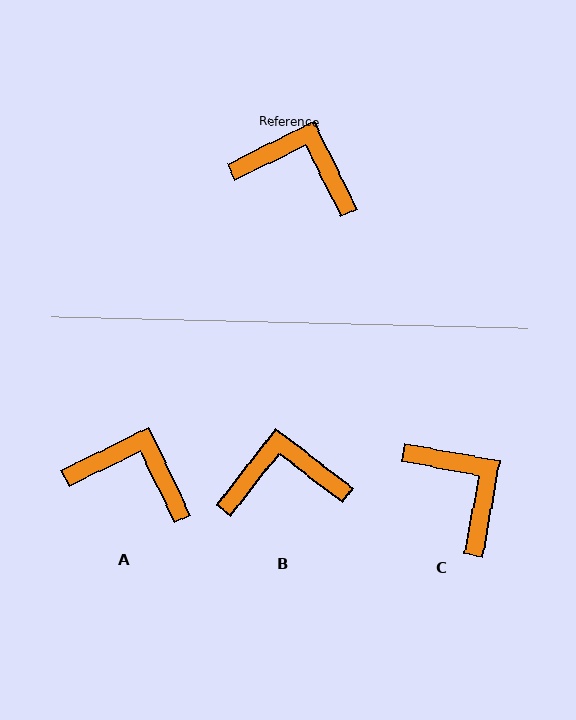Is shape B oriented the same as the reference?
No, it is off by about 26 degrees.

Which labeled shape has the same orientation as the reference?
A.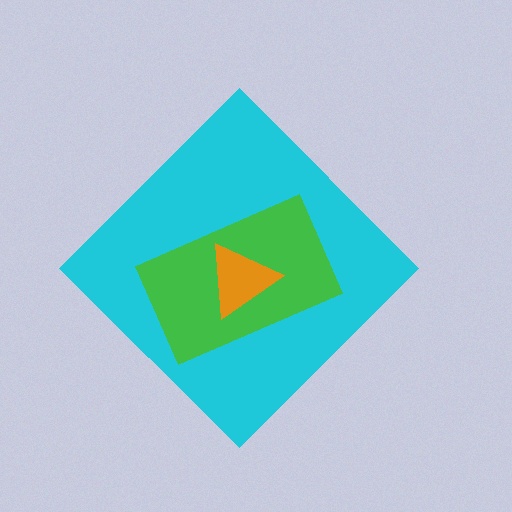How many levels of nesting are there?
3.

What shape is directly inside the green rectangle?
The orange triangle.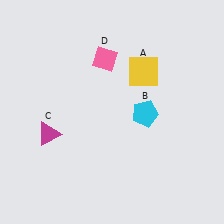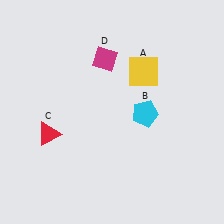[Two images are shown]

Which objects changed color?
C changed from magenta to red. D changed from pink to magenta.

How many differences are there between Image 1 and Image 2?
There are 2 differences between the two images.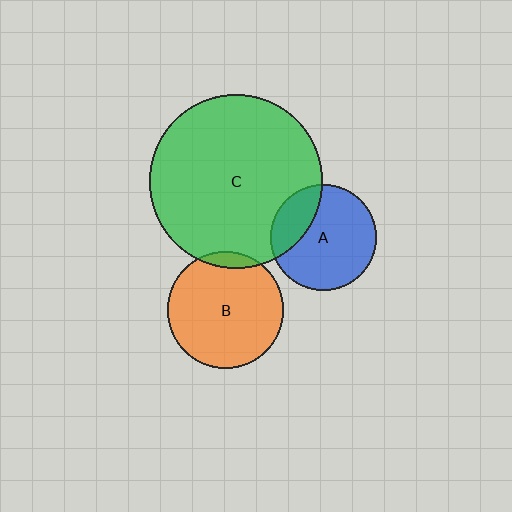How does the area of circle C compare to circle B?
Approximately 2.2 times.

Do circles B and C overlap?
Yes.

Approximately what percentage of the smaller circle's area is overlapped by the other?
Approximately 5%.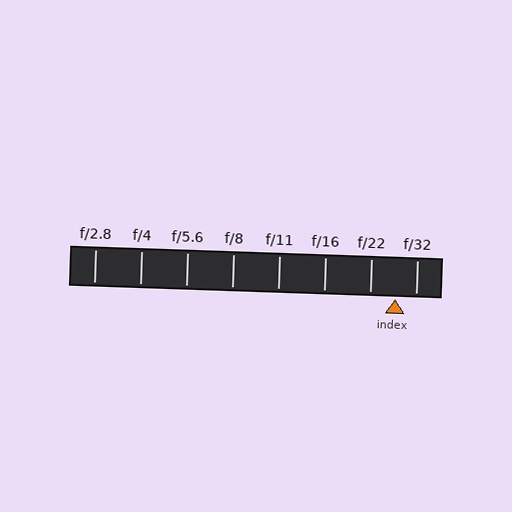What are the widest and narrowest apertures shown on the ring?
The widest aperture shown is f/2.8 and the narrowest is f/32.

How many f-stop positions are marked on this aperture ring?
There are 8 f-stop positions marked.